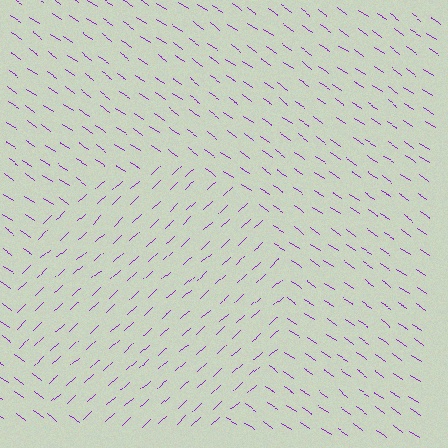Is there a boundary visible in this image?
Yes, there is a texture boundary formed by a change in line orientation.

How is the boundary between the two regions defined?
The boundary is defined purely by a change in line orientation (approximately 77 degrees difference). All lines are the same color and thickness.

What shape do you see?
I see a circle.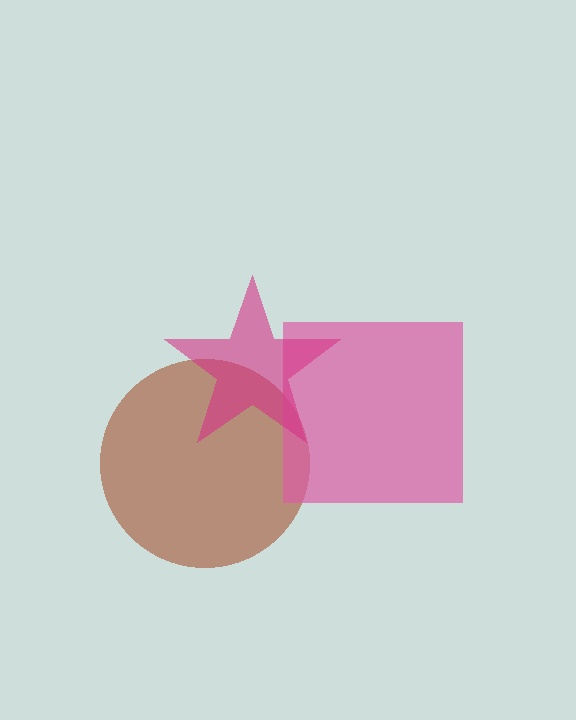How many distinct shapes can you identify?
There are 3 distinct shapes: a brown circle, a pink square, a magenta star.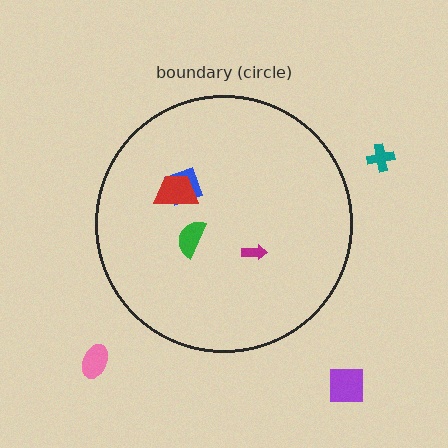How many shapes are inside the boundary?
4 inside, 3 outside.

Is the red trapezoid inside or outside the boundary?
Inside.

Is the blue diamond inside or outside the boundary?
Inside.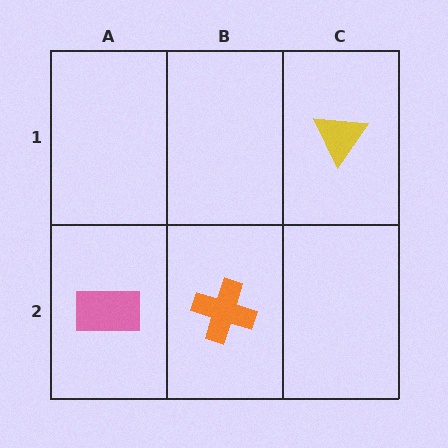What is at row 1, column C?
A yellow triangle.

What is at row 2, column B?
An orange cross.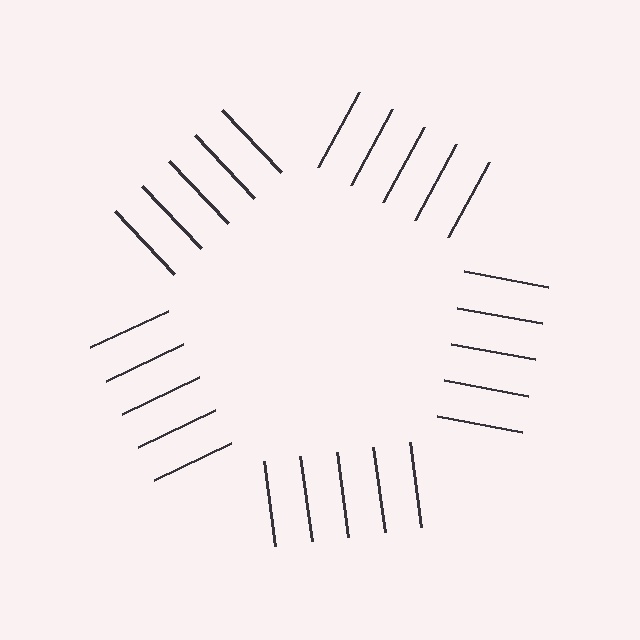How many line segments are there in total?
25 — 5 along each of the 5 edges.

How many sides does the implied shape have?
5 sides — the line-ends trace a pentagon.